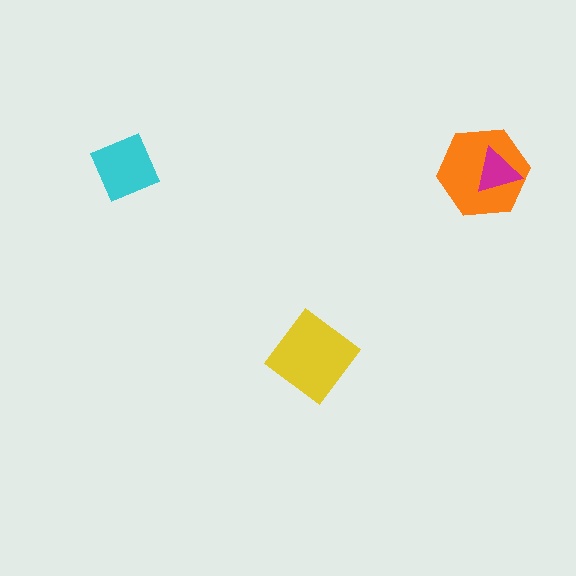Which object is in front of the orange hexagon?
The magenta triangle is in front of the orange hexagon.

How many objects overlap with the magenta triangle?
1 object overlaps with the magenta triangle.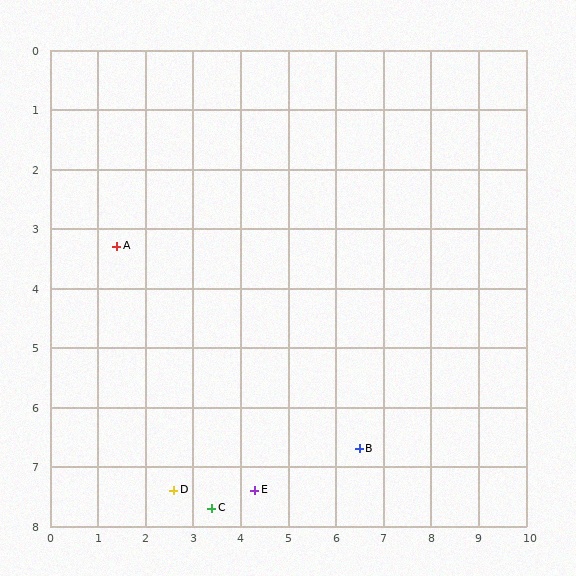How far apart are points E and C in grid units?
Points E and C are about 0.9 grid units apart.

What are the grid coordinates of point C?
Point C is at approximately (3.4, 7.7).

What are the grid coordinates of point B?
Point B is at approximately (6.5, 6.7).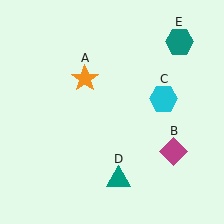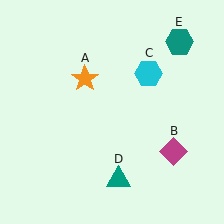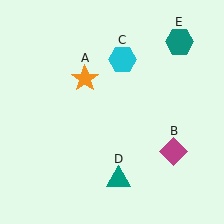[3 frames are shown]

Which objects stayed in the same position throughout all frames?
Orange star (object A) and magenta diamond (object B) and teal triangle (object D) and teal hexagon (object E) remained stationary.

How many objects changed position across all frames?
1 object changed position: cyan hexagon (object C).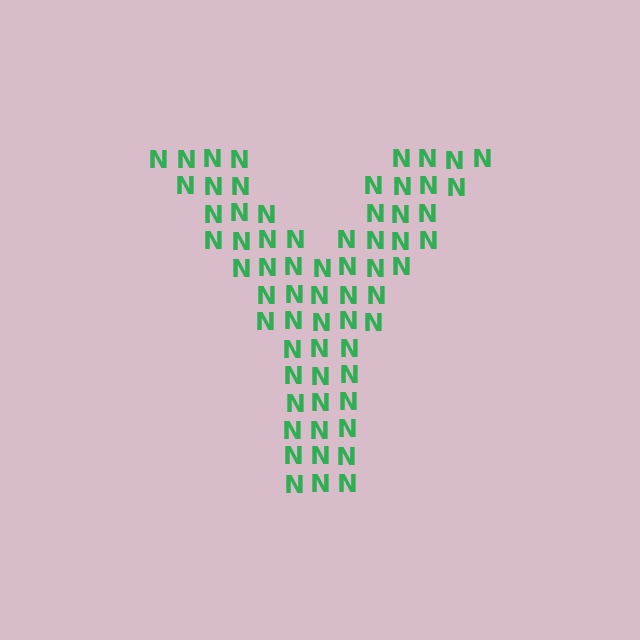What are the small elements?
The small elements are letter N's.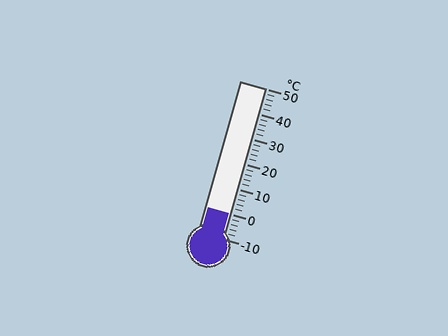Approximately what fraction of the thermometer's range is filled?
The thermometer is filled to approximately 15% of its range.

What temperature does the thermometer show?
The thermometer shows approximately 0°C.